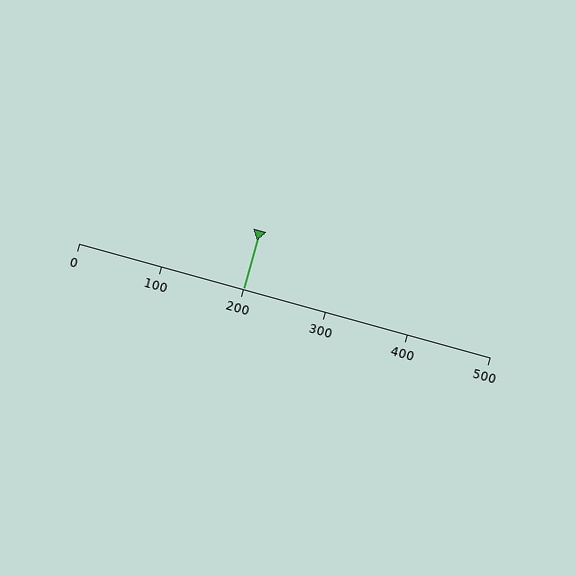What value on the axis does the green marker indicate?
The marker indicates approximately 200.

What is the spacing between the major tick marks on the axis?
The major ticks are spaced 100 apart.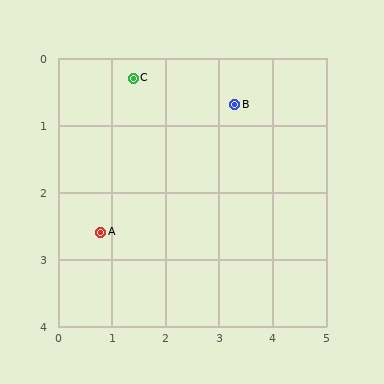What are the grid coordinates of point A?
Point A is at approximately (0.8, 2.6).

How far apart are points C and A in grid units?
Points C and A are about 2.4 grid units apart.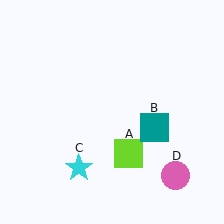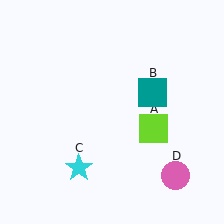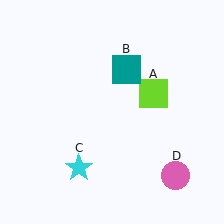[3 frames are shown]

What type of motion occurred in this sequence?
The lime square (object A), teal square (object B) rotated counterclockwise around the center of the scene.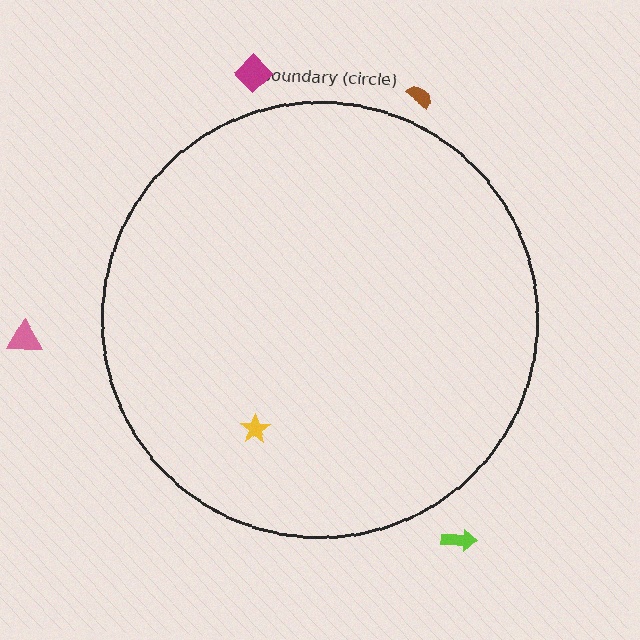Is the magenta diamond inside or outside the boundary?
Outside.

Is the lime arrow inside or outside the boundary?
Outside.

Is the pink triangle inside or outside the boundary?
Outside.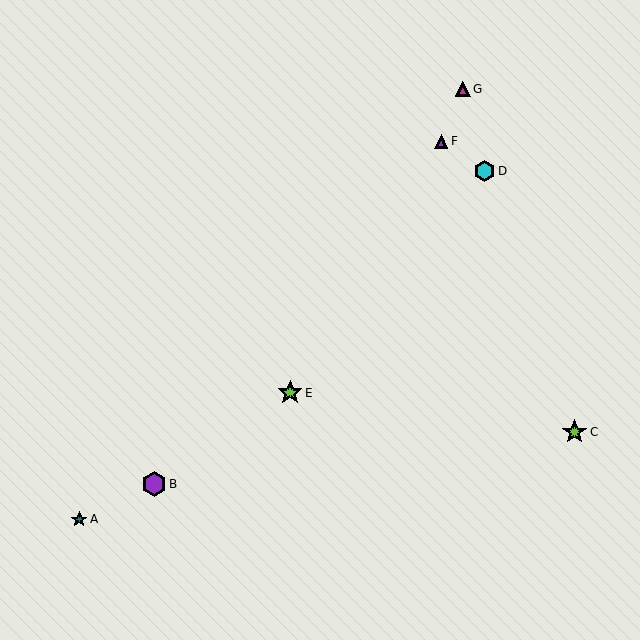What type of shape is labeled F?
Shape F is a purple triangle.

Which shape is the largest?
The lime star (labeled C) is the largest.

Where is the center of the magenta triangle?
The center of the magenta triangle is at (463, 89).